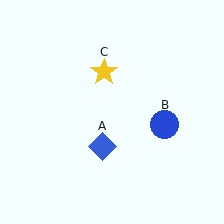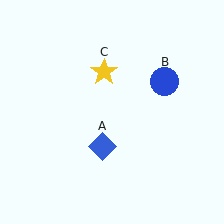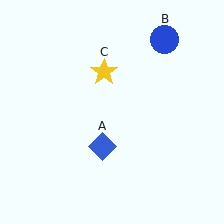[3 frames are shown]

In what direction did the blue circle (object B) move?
The blue circle (object B) moved up.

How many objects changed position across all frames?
1 object changed position: blue circle (object B).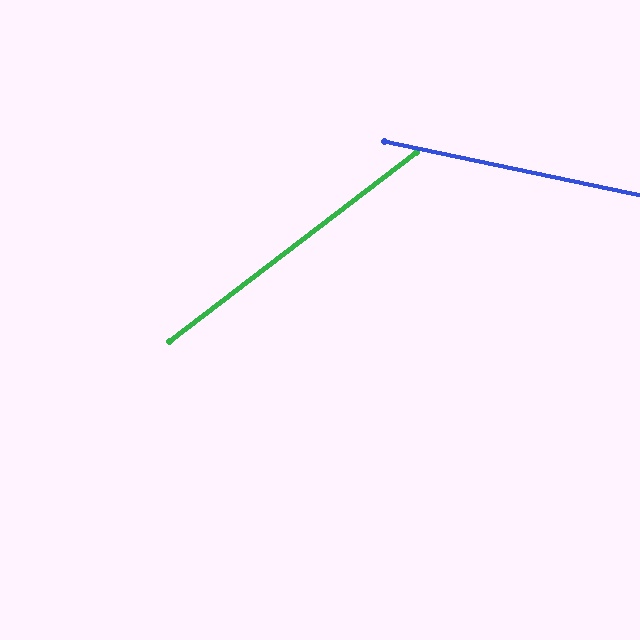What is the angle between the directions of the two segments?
Approximately 49 degrees.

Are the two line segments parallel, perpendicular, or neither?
Neither parallel nor perpendicular — they differ by about 49°.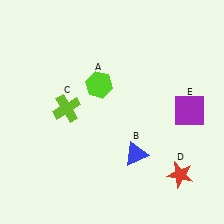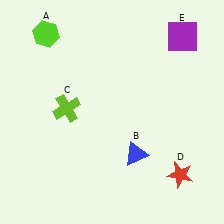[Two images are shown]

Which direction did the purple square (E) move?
The purple square (E) moved up.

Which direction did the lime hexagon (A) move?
The lime hexagon (A) moved left.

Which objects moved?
The objects that moved are: the lime hexagon (A), the purple square (E).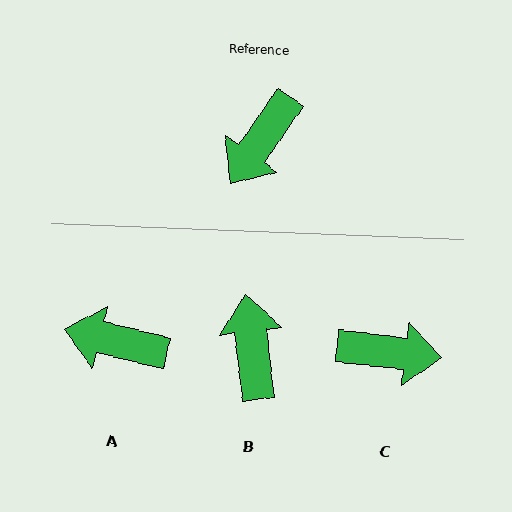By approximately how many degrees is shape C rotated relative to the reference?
Approximately 119 degrees counter-clockwise.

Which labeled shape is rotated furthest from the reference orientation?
B, about 138 degrees away.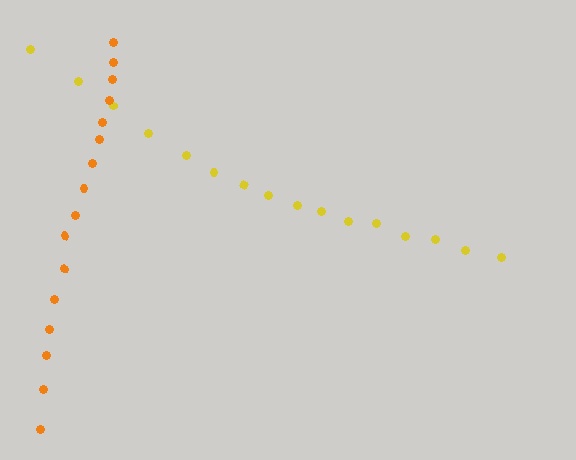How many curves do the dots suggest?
There are 2 distinct paths.